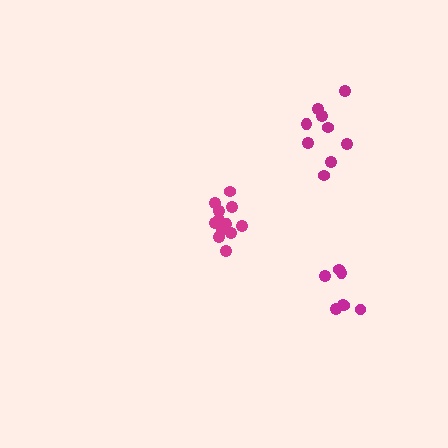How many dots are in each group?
Group 1: 7 dots, Group 2: 12 dots, Group 3: 9 dots (28 total).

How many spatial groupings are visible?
There are 3 spatial groupings.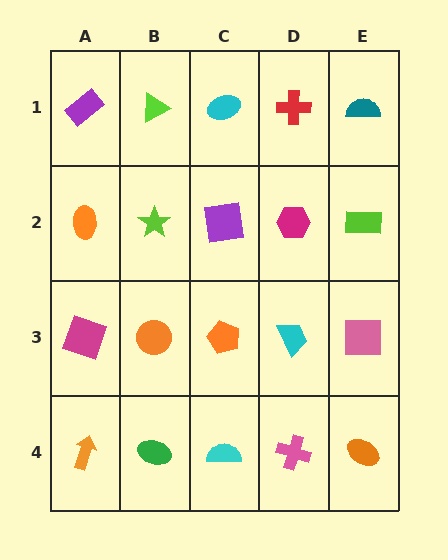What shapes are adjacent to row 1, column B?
A lime star (row 2, column B), a purple rectangle (row 1, column A), a cyan ellipse (row 1, column C).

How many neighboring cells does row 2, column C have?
4.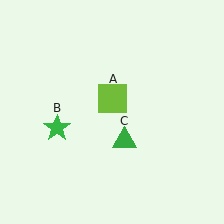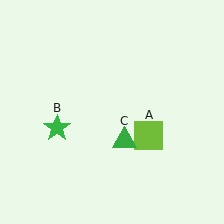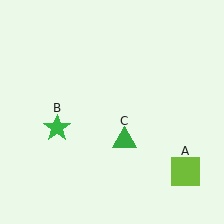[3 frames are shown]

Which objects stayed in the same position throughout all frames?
Green star (object B) and green triangle (object C) remained stationary.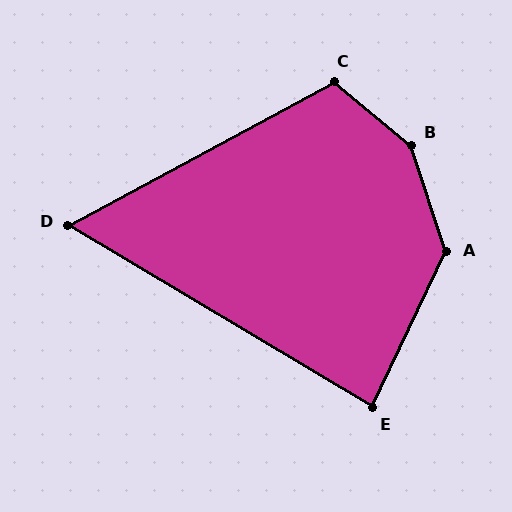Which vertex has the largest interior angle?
B, at approximately 148 degrees.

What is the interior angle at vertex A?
Approximately 136 degrees (obtuse).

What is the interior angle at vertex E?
Approximately 85 degrees (acute).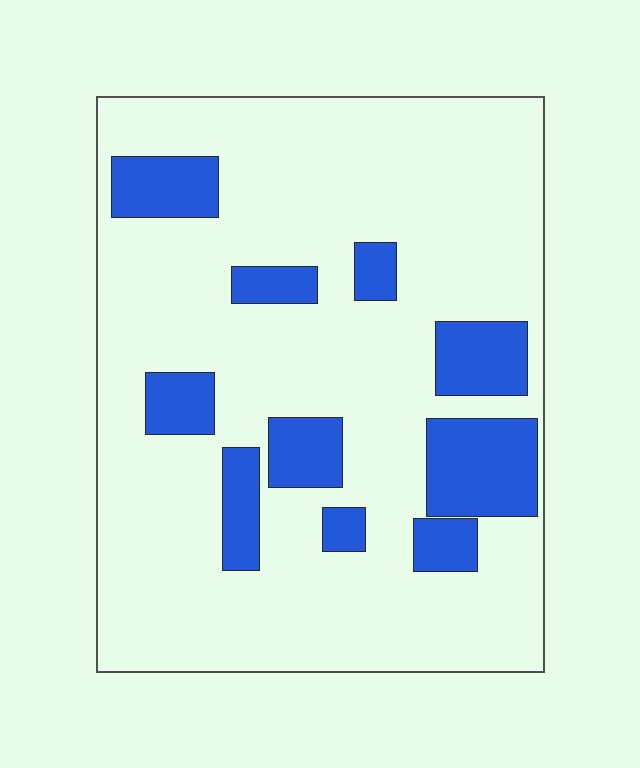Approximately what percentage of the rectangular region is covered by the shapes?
Approximately 20%.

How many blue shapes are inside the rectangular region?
10.